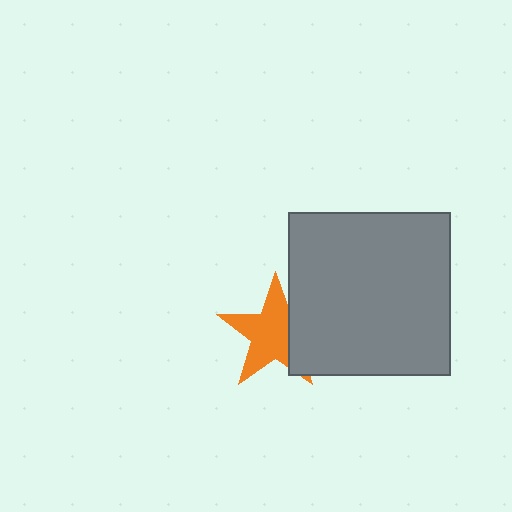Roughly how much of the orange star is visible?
Most of it is visible (roughly 70%).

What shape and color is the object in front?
The object in front is a gray square.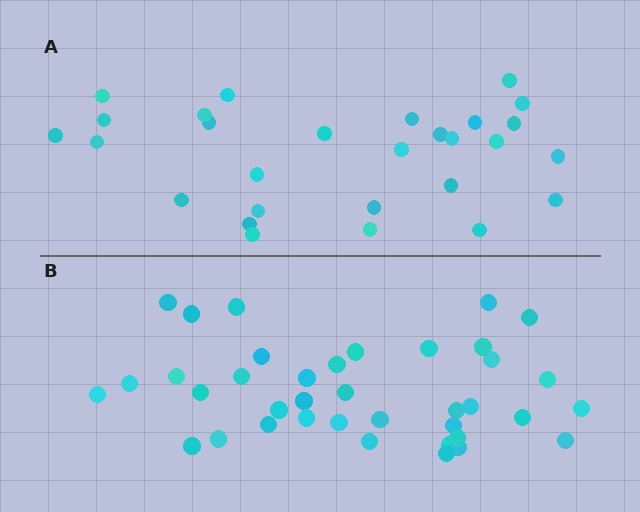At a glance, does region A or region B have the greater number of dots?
Region B (the bottom region) has more dots.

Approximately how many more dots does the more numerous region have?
Region B has roughly 10 or so more dots than region A.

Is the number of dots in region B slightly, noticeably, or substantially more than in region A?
Region B has noticeably more, but not dramatically so. The ratio is roughly 1.4 to 1.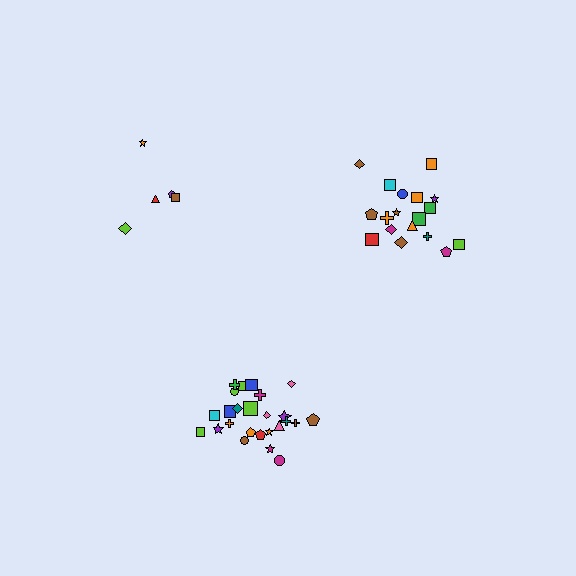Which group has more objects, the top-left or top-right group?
The top-right group.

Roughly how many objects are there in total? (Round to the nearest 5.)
Roughly 50 objects in total.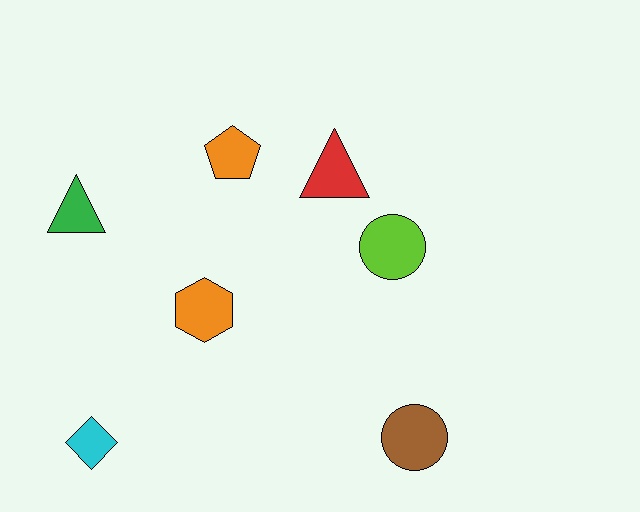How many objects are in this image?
There are 7 objects.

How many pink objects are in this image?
There are no pink objects.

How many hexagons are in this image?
There is 1 hexagon.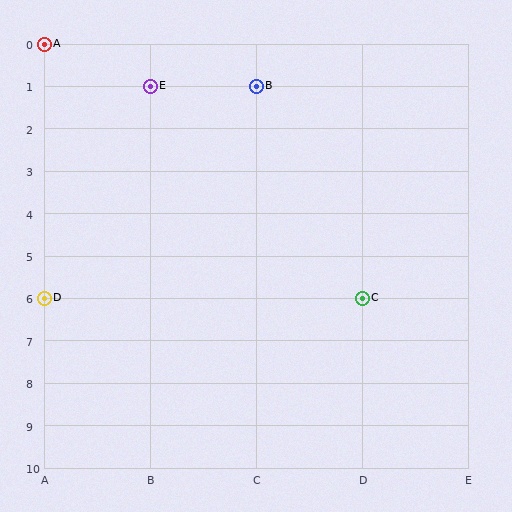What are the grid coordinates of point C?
Point C is at grid coordinates (D, 6).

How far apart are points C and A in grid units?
Points C and A are 3 columns and 6 rows apart (about 6.7 grid units diagonally).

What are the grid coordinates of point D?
Point D is at grid coordinates (A, 6).